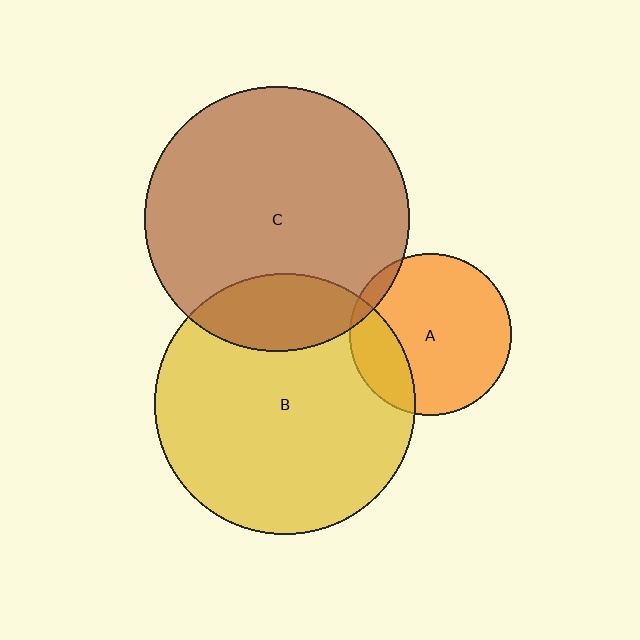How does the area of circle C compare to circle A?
Approximately 2.7 times.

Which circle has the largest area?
Circle C (brown).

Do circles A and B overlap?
Yes.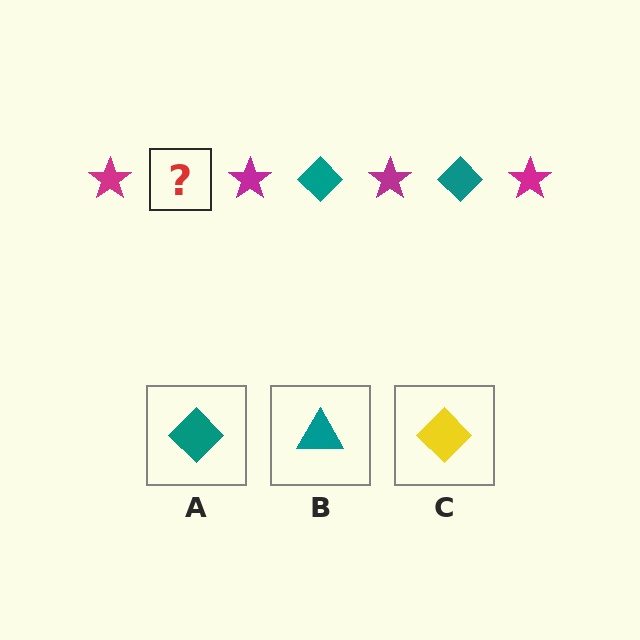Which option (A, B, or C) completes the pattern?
A.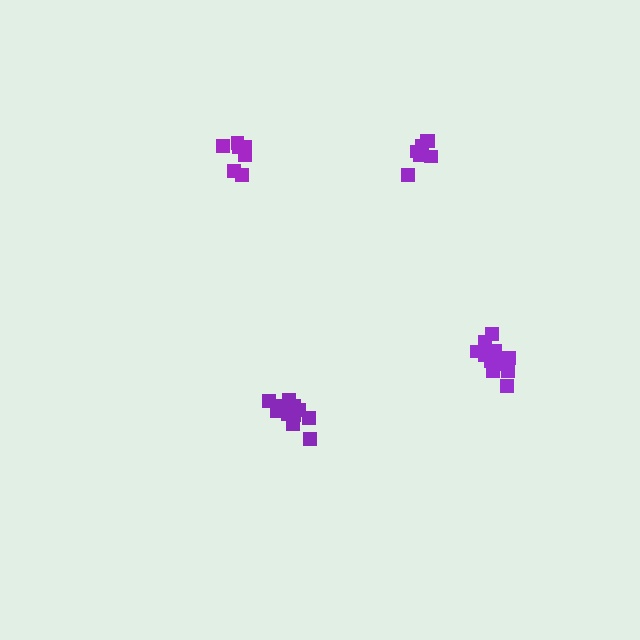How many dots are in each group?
Group 1: 7 dots, Group 2: 11 dots, Group 3: 13 dots, Group 4: 7 dots (38 total).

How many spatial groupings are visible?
There are 4 spatial groupings.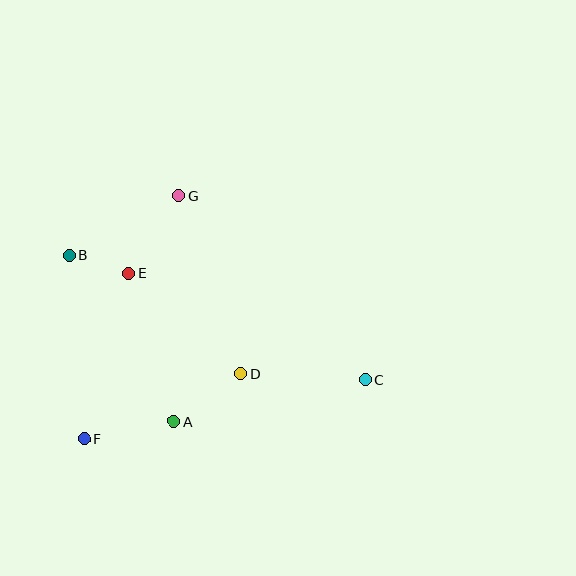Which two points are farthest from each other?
Points B and C are farthest from each other.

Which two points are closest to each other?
Points B and E are closest to each other.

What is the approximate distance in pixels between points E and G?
The distance between E and G is approximately 93 pixels.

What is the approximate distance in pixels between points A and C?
The distance between A and C is approximately 195 pixels.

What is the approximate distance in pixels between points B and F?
The distance between B and F is approximately 184 pixels.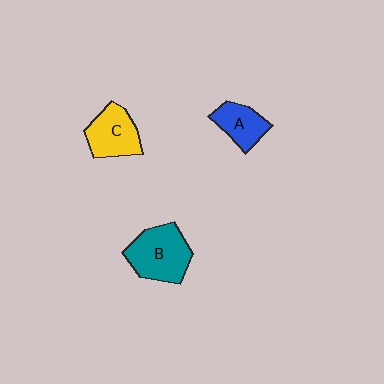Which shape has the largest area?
Shape B (teal).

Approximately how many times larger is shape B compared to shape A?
Approximately 1.6 times.